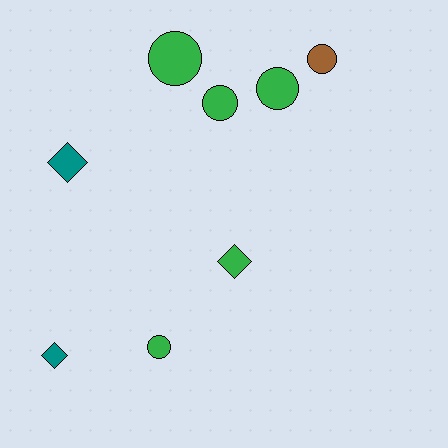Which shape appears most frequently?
Circle, with 5 objects.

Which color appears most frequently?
Green, with 5 objects.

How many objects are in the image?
There are 8 objects.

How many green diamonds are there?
There is 1 green diamond.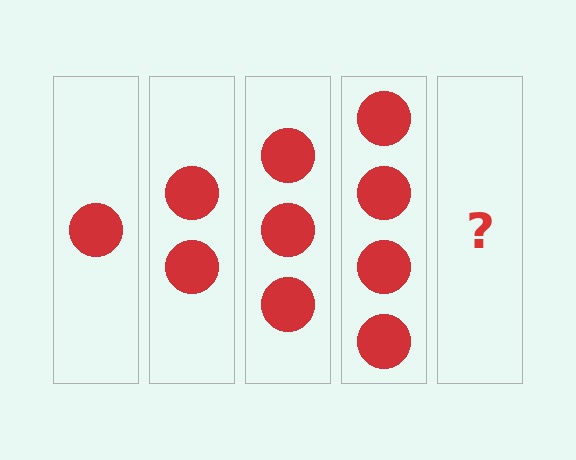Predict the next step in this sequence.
The next step is 5 circles.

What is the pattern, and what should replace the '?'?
The pattern is that each step adds one more circle. The '?' should be 5 circles.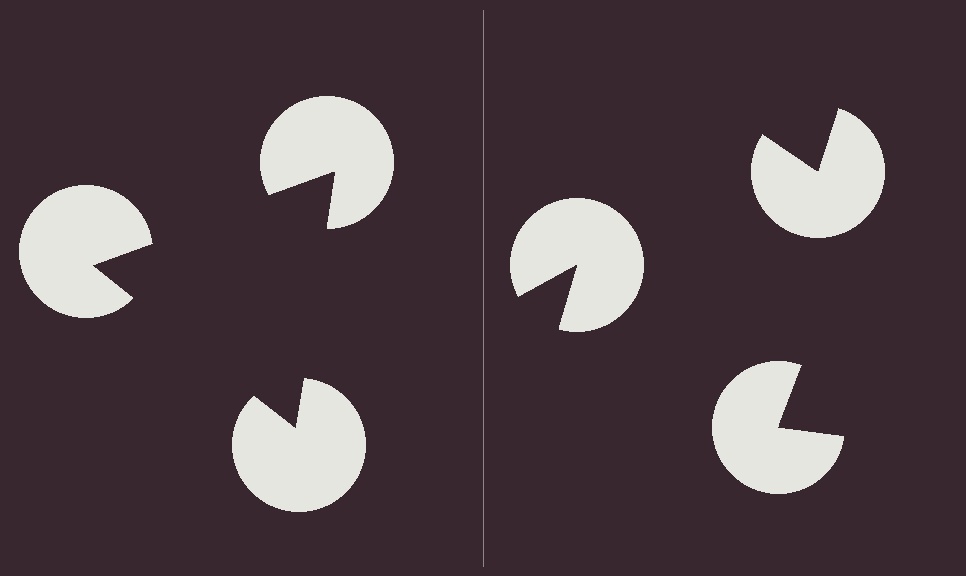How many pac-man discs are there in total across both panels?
6 — 3 on each side.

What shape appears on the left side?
An illusory triangle.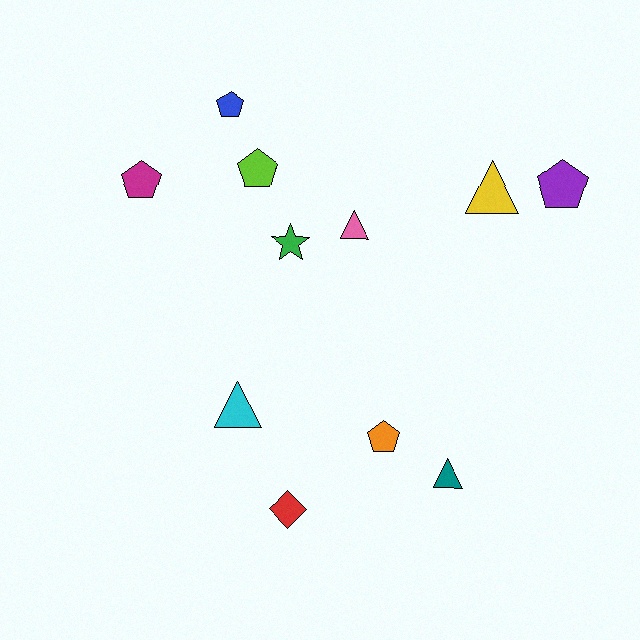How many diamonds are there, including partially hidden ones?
There is 1 diamond.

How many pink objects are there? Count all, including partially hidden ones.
There is 1 pink object.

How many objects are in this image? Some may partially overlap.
There are 11 objects.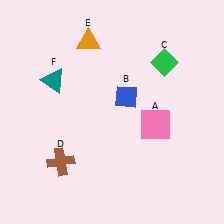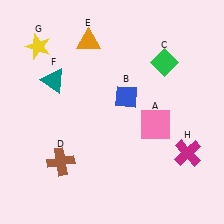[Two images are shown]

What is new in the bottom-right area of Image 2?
A magenta cross (H) was added in the bottom-right area of Image 2.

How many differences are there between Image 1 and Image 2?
There are 2 differences between the two images.